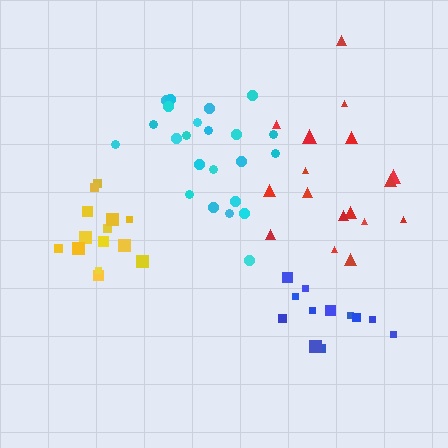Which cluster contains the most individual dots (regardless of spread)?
Cyan (23).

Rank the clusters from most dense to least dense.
yellow, blue, cyan, red.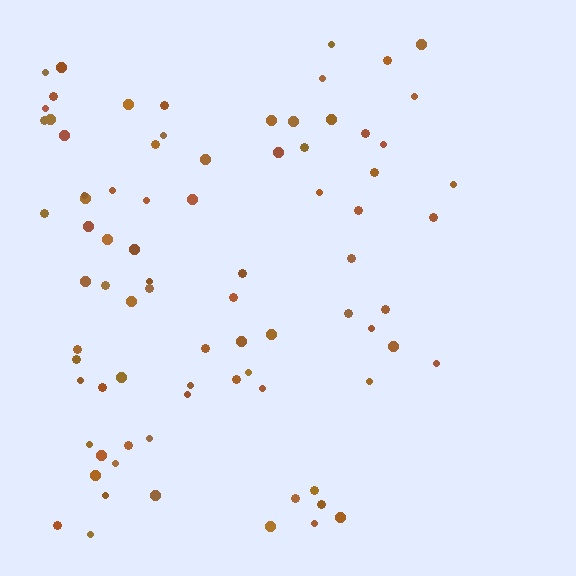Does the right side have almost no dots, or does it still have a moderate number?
Still a moderate number, just noticeably fewer than the left.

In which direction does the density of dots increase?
From right to left, with the left side densest.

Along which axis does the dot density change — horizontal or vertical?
Horizontal.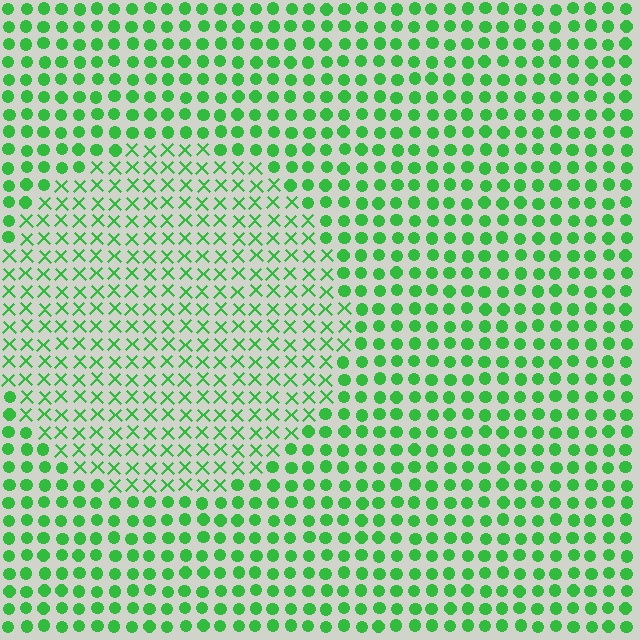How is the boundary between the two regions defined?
The boundary is defined by a change in element shape: X marks inside vs. circles outside. All elements share the same color and spacing.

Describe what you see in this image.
The image is filled with small green elements arranged in a uniform grid. A circle-shaped region contains X marks, while the surrounding area contains circles. The boundary is defined purely by the change in element shape.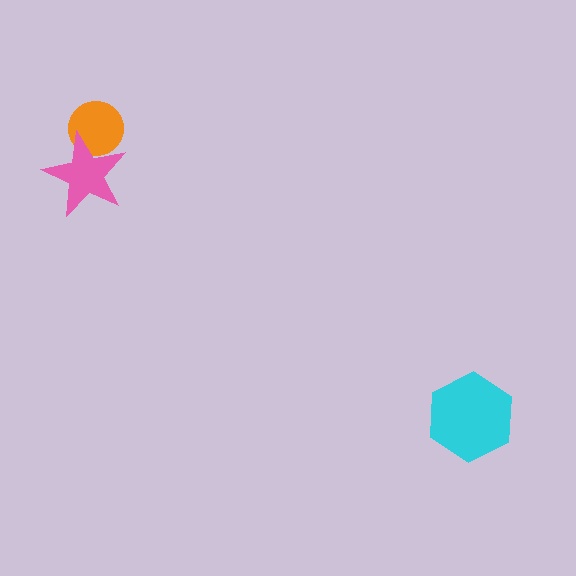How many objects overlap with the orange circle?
1 object overlaps with the orange circle.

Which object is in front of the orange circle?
The pink star is in front of the orange circle.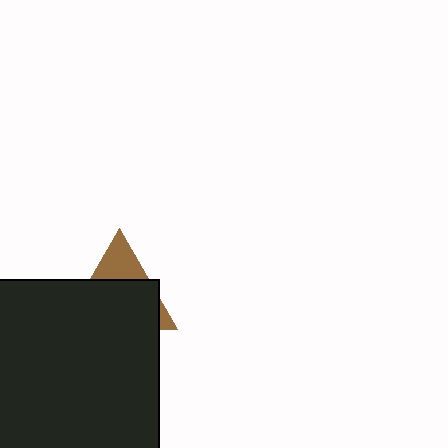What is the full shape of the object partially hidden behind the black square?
The partially hidden object is a brown triangle.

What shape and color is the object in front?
The object in front is a black square.